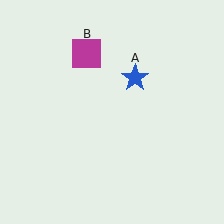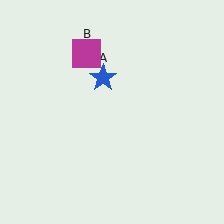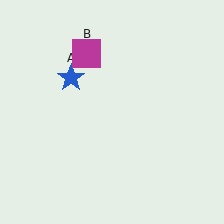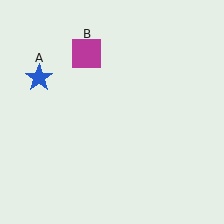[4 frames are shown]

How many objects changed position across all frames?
1 object changed position: blue star (object A).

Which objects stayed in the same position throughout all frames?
Magenta square (object B) remained stationary.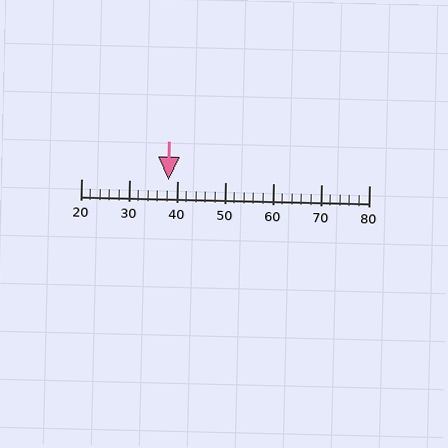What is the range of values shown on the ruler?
The ruler shows values from 20 to 80.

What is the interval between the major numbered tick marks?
The major tick marks are spaced 10 units apart.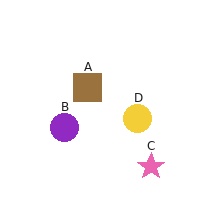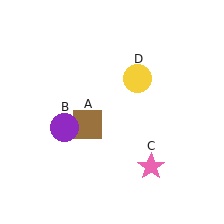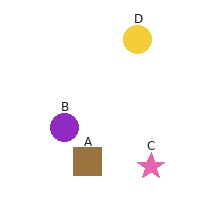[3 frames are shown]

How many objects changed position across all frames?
2 objects changed position: brown square (object A), yellow circle (object D).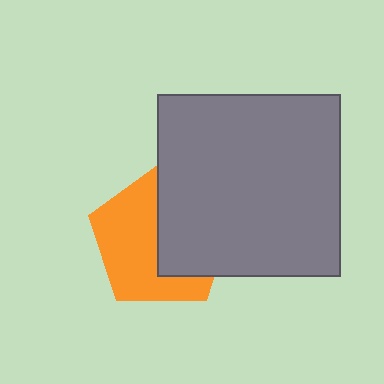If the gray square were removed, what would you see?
You would see the complete orange pentagon.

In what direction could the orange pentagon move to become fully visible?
The orange pentagon could move left. That would shift it out from behind the gray square entirely.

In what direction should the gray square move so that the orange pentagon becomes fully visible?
The gray square should move right. That is the shortest direction to clear the overlap and leave the orange pentagon fully visible.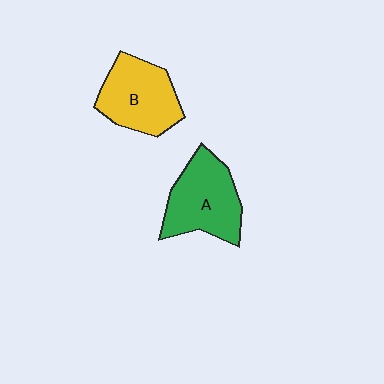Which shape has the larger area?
Shape A (green).